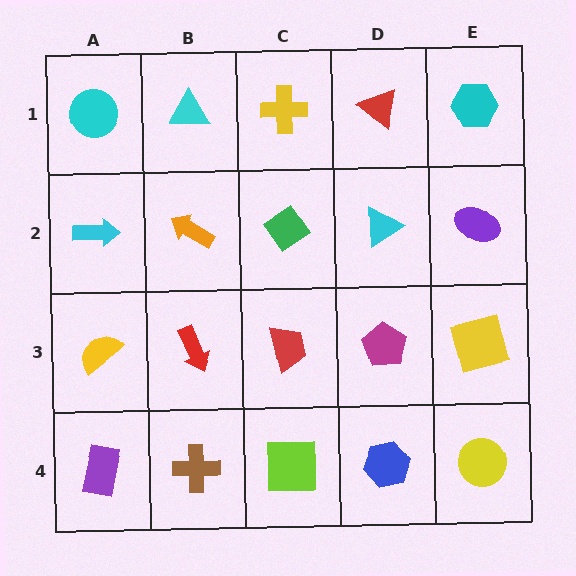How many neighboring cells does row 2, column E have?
3.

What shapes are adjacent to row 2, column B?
A cyan triangle (row 1, column B), a red arrow (row 3, column B), a cyan arrow (row 2, column A), a green diamond (row 2, column C).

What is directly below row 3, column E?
A yellow circle.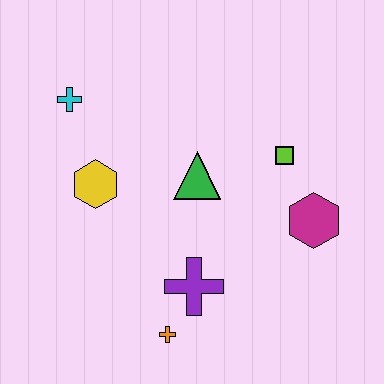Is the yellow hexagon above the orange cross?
Yes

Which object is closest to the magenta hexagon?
The lime square is closest to the magenta hexagon.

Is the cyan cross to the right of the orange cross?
No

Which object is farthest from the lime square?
The cyan cross is farthest from the lime square.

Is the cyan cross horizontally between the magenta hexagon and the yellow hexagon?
No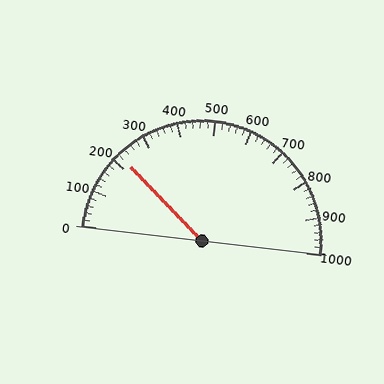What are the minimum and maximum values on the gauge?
The gauge ranges from 0 to 1000.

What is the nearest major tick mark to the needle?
The nearest major tick mark is 200.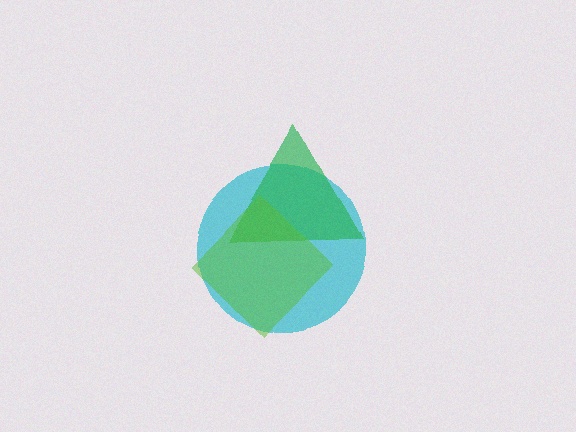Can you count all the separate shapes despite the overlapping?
Yes, there are 3 separate shapes.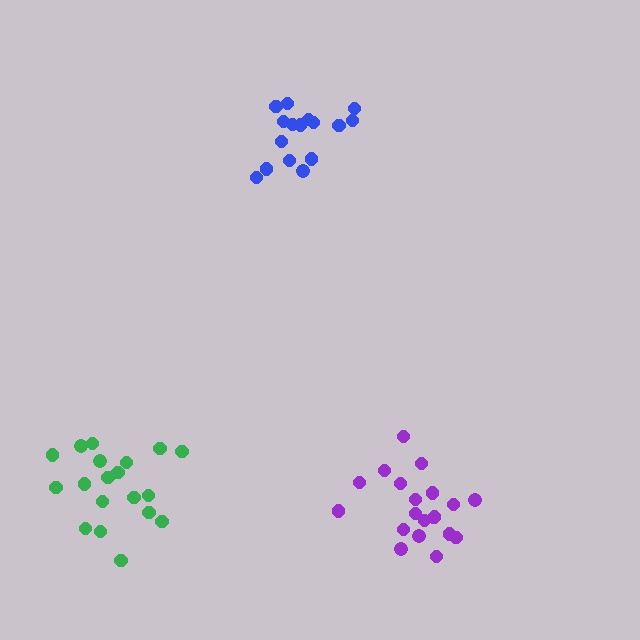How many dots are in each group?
Group 1: 16 dots, Group 2: 20 dots, Group 3: 19 dots (55 total).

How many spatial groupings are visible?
There are 3 spatial groupings.